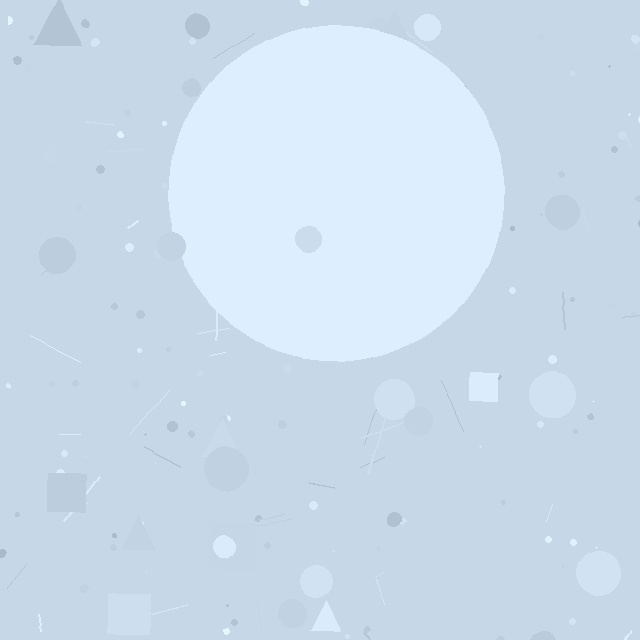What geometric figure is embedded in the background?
A circle is embedded in the background.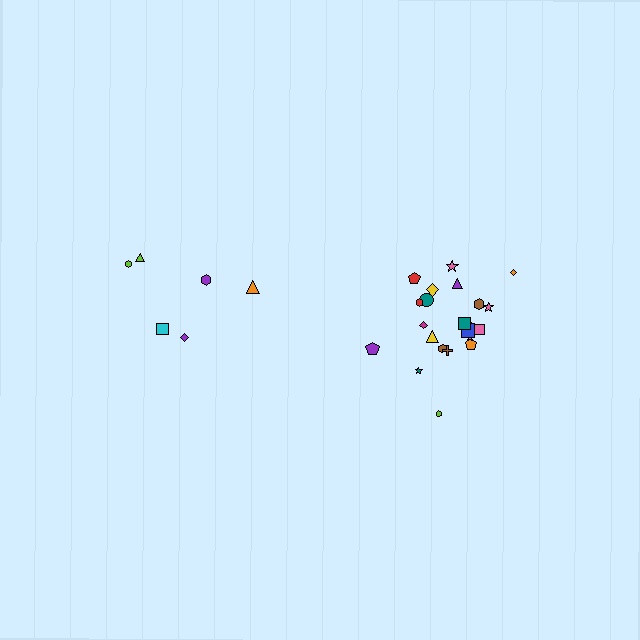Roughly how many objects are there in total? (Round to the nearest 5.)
Roughly 30 objects in total.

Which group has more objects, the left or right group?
The right group.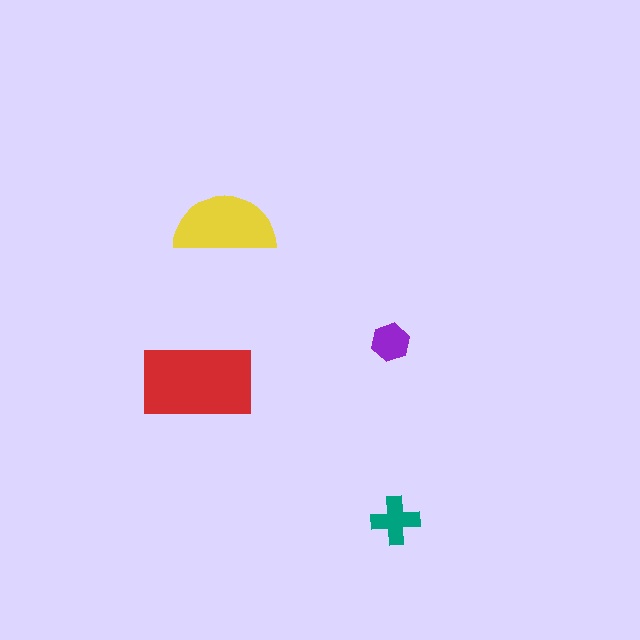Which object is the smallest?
The purple hexagon.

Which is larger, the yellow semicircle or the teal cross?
The yellow semicircle.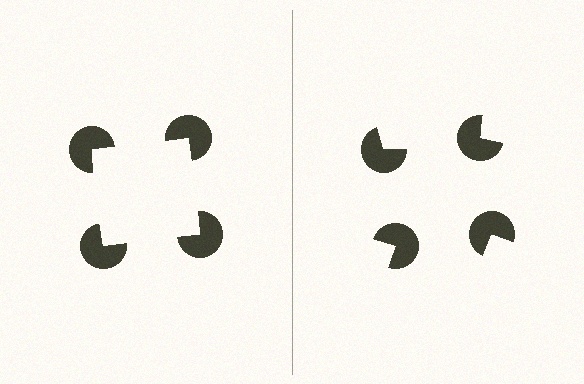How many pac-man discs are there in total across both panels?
8 — 4 on each side.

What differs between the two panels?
The pac-man discs are positioned identically on both sides; only the wedge orientations differ. On the left they align to a square; on the right they are misaligned.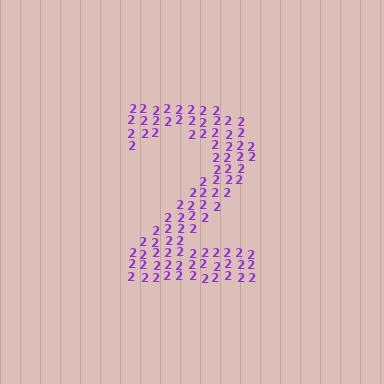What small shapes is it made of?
It is made of small digit 2's.